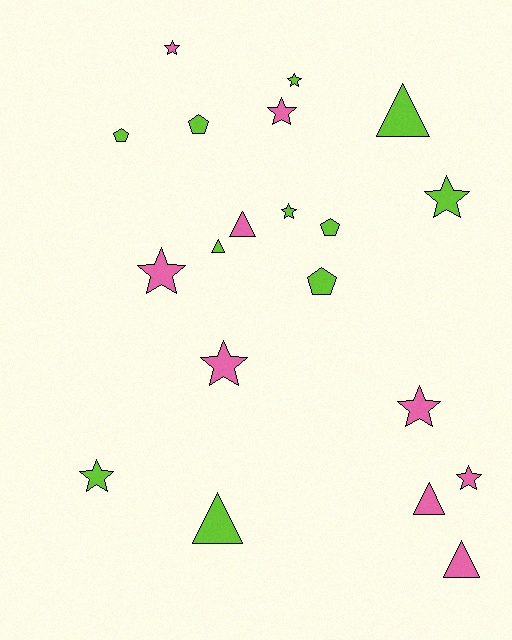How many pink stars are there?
There are 6 pink stars.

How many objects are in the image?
There are 20 objects.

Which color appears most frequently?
Lime, with 11 objects.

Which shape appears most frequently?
Star, with 10 objects.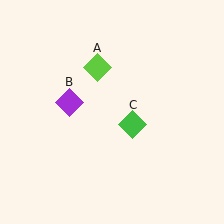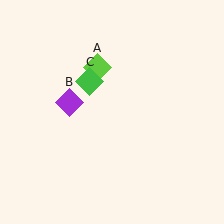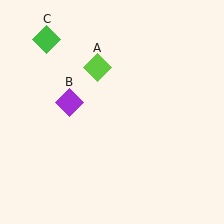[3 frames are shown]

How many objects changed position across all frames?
1 object changed position: green diamond (object C).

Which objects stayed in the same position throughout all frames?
Lime diamond (object A) and purple diamond (object B) remained stationary.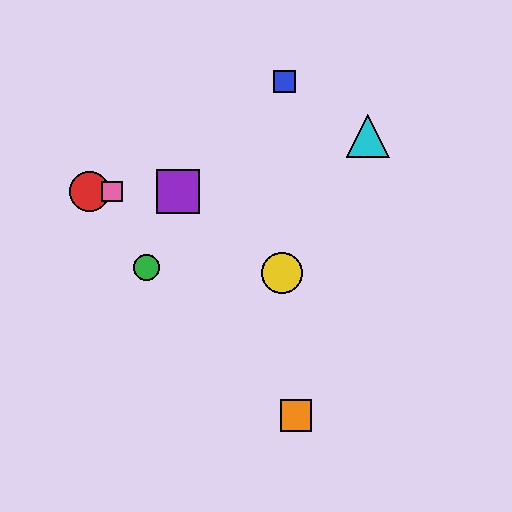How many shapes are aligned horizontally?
3 shapes (the red circle, the purple square, the pink square) are aligned horizontally.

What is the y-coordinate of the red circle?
The red circle is at y≈191.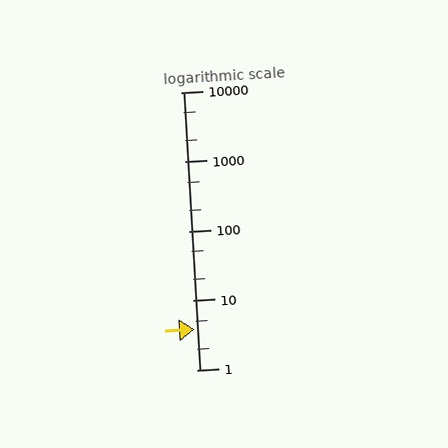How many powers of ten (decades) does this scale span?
The scale spans 4 decades, from 1 to 10000.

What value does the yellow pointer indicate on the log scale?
The pointer indicates approximately 3.8.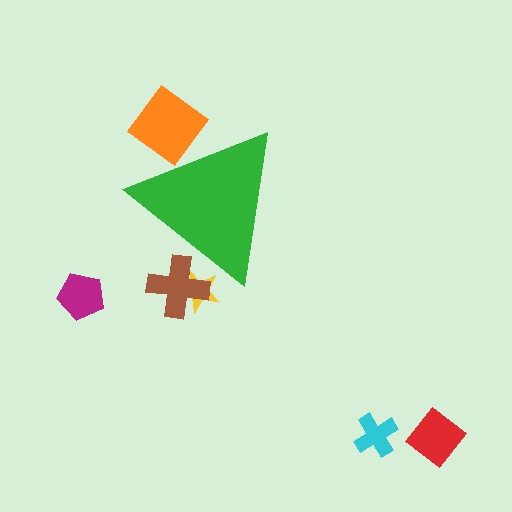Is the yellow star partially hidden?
Yes, the yellow star is partially hidden behind the green triangle.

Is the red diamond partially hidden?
No, the red diamond is fully visible.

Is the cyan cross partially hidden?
No, the cyan cross is fully visible.